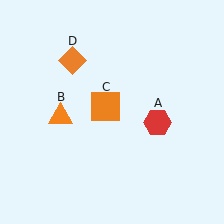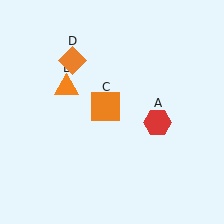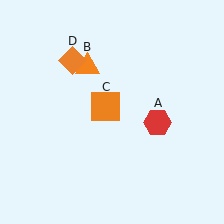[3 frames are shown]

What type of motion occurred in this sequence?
The orange triangle (object B) rotated clockwise around the center of the scene.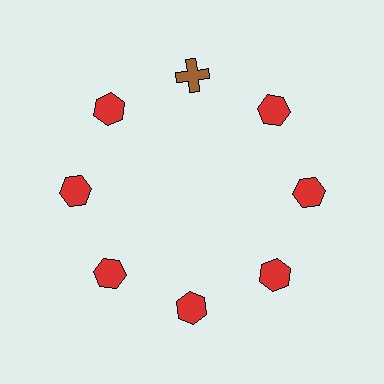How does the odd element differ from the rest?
It differs in both color (brown instead of red) and shape (cross instead of hexagon).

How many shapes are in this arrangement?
There are 8 shapes arranged in a ring pattern.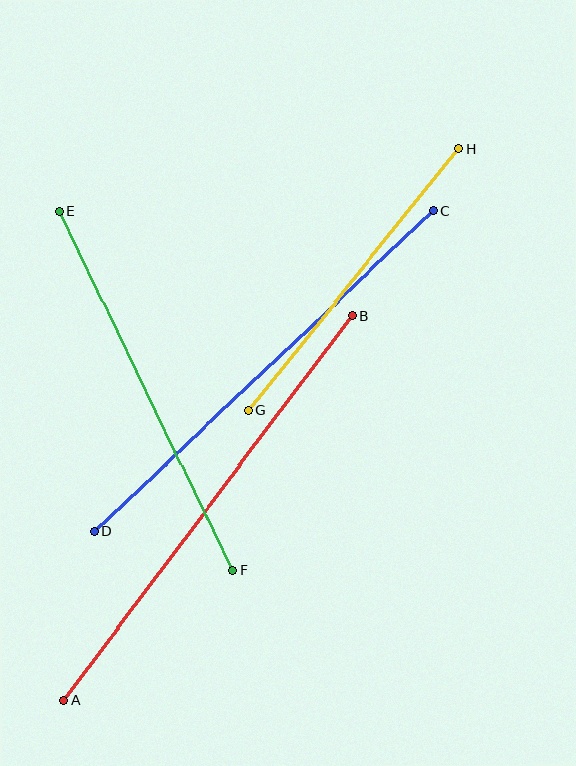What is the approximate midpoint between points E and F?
The midpoint is at approximately (146, 391) pixels.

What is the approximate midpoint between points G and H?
The midpoint is at approximately (354, 280) pixels.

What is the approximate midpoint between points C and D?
The midpoint is at approximately (264, 371) pixels.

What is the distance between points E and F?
The distance is approximately 399 pixels.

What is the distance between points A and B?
The distance is approximately 481 pixels.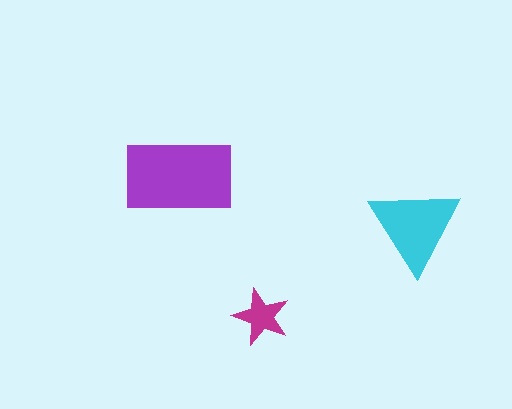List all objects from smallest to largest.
The magenta star, the cyan triangle, the purple rectangle.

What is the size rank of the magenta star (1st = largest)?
3rd.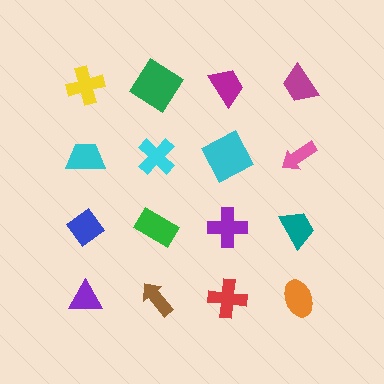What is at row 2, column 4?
A pink arrow.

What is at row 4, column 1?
A purple triangle.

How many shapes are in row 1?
4 shapes.